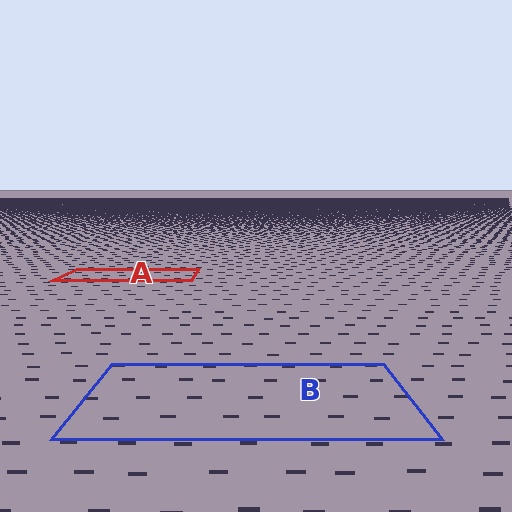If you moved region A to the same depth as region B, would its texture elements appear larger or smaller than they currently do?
They would appear larger. At a closer depth, the same texture elements are projected at a bigger on-screen size.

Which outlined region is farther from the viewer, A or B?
Region A is farther from the viewer — the texture elements inside it appear smaller and more densely packed.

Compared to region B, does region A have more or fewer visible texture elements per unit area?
Region A has more texture elements per unit area — they are packed more densely because it is farther away.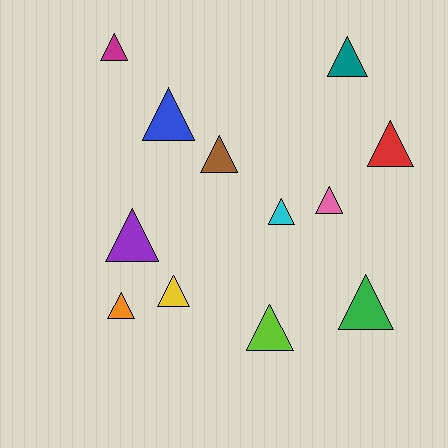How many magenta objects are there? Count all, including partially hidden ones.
There is 1 magenta object.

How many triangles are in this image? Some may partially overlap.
There are 12 triangles.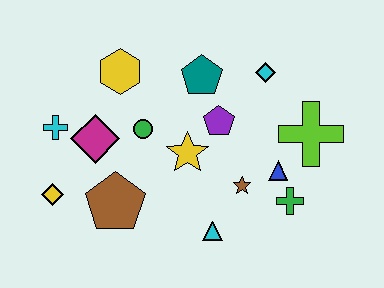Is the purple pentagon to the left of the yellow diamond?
No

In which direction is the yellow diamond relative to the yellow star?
The yellow diamond is to the left of the yellow star.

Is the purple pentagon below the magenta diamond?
No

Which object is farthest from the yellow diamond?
The lime cross is farthest from the yellow diamond.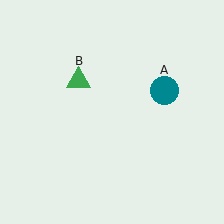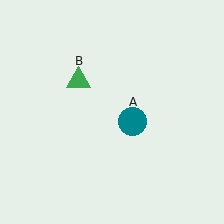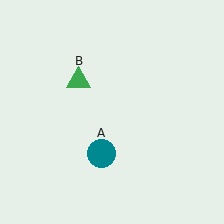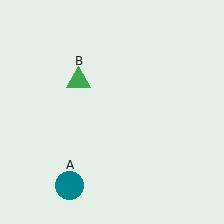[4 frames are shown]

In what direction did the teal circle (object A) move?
The teal circle (object A) moved down and to the left.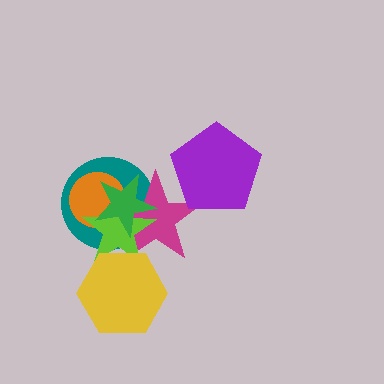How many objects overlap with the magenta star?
6 objects overlap with the magenta star.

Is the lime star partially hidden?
Yes, it is partially covered by another shape.